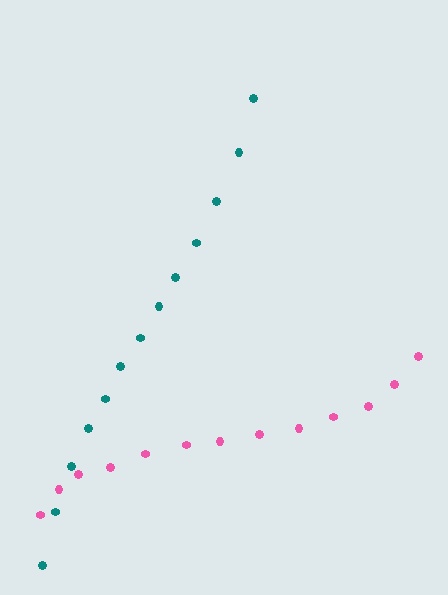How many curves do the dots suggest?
There are 2 distinct paths.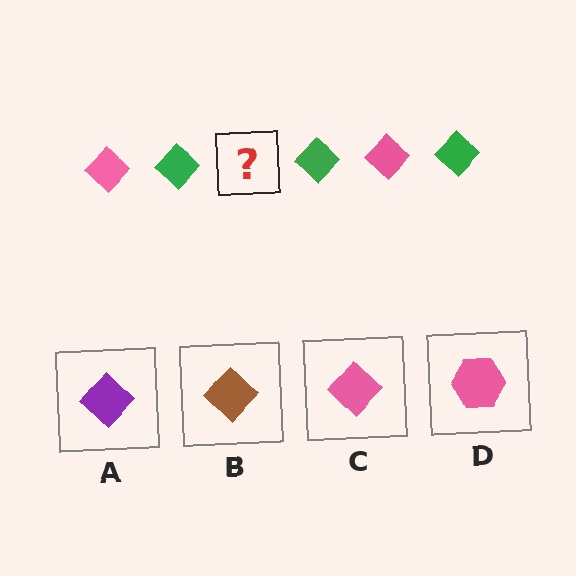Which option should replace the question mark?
Option C.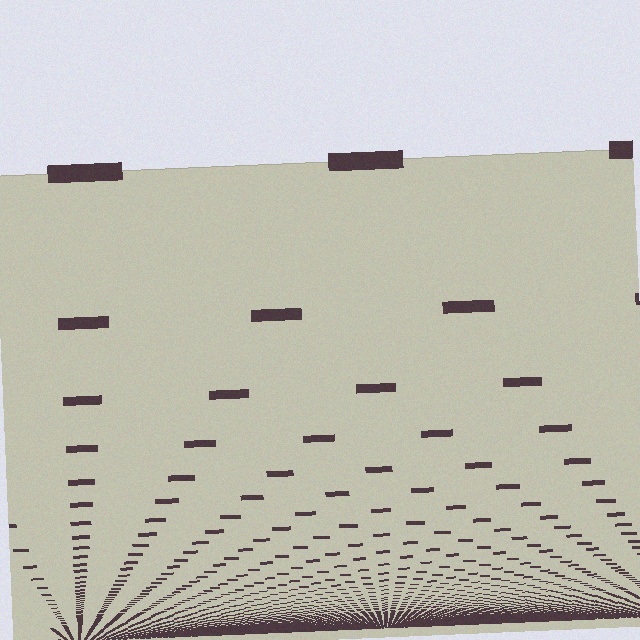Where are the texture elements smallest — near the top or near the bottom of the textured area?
Near the bottom.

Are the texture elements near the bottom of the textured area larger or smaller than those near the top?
Smaller. The gradient is inverted — elements near the bottom are smaller and denser.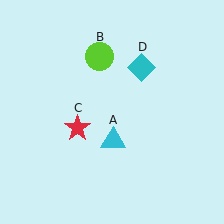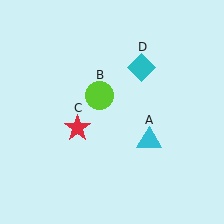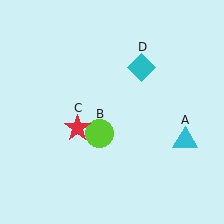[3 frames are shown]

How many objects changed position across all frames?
2 objects changed position: cyan triangle (object A), lime circle (object B).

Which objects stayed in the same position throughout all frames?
Red star (object C) and cyan diamond (object D) remained stationary.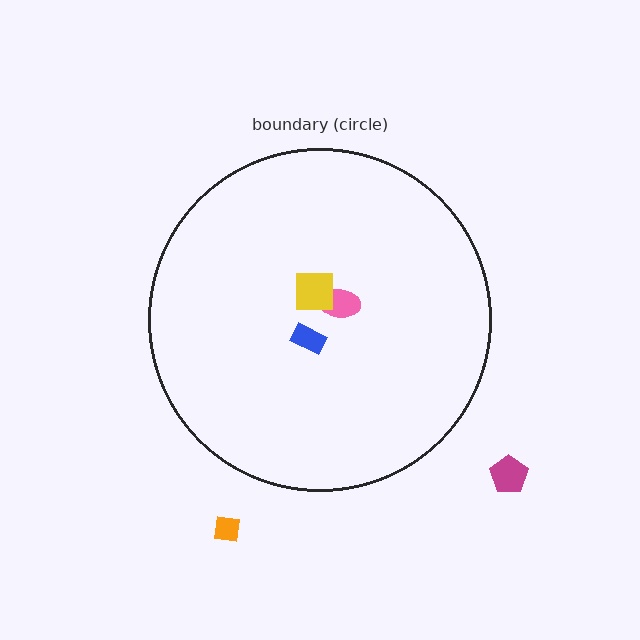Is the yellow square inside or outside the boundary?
Inside.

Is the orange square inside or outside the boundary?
Outside.